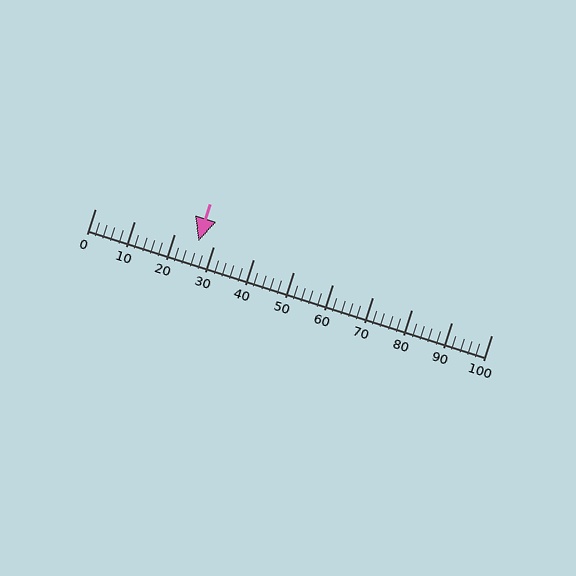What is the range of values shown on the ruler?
The ruler shows values from 0 to 100.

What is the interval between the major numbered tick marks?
The major tick marks are spaced 10 units apart.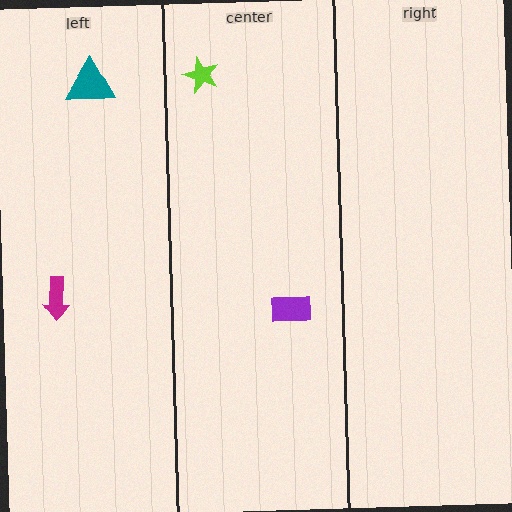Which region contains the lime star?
The center region.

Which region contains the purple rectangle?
The center region.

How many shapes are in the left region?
2.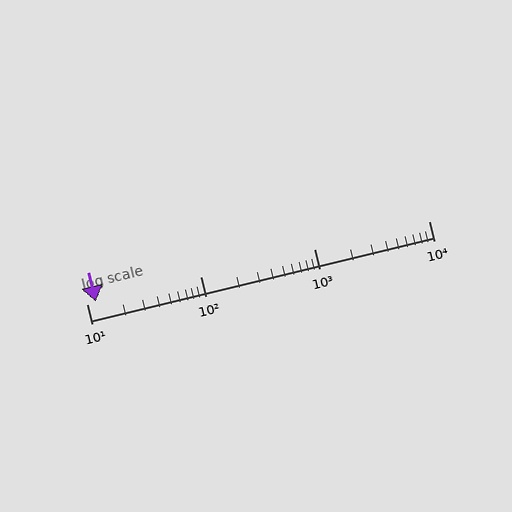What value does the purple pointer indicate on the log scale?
The pointer indicates approximately 12.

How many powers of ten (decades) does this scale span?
The scale spans 3 decades, from 10 to 10000.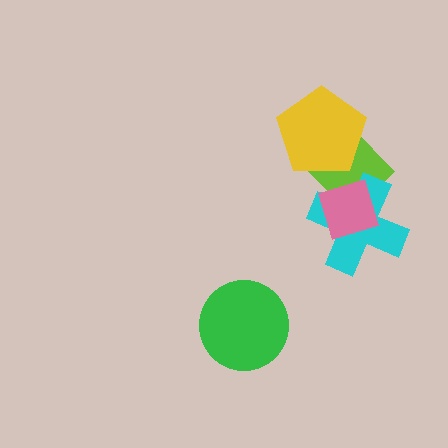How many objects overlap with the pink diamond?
2 objects overlap with the pink diamond.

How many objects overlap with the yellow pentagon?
1 object overlaps with the yellow pentagon.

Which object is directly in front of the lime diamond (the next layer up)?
The yellow pentagon is directly in front of the lime diamond.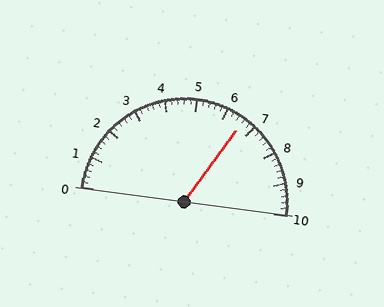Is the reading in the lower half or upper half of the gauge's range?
The reading is in the upper half of the range (0 to 10).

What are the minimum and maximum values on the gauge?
The gauge ranges from 0 to 10.